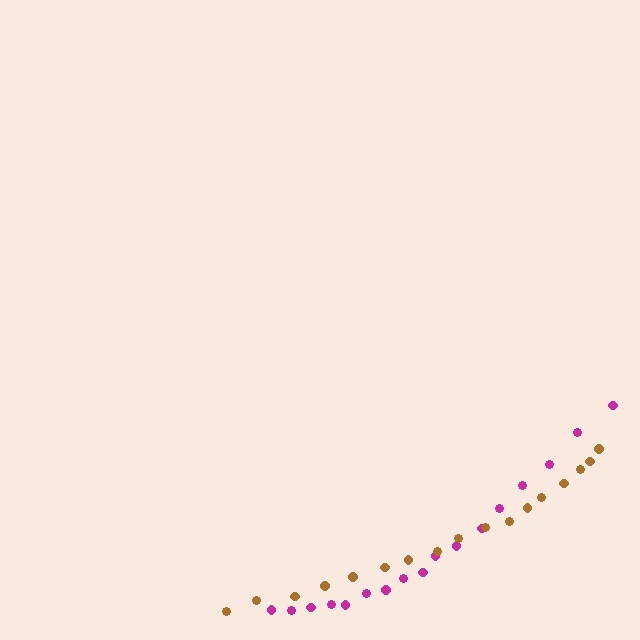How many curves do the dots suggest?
There are 2 distinct paths.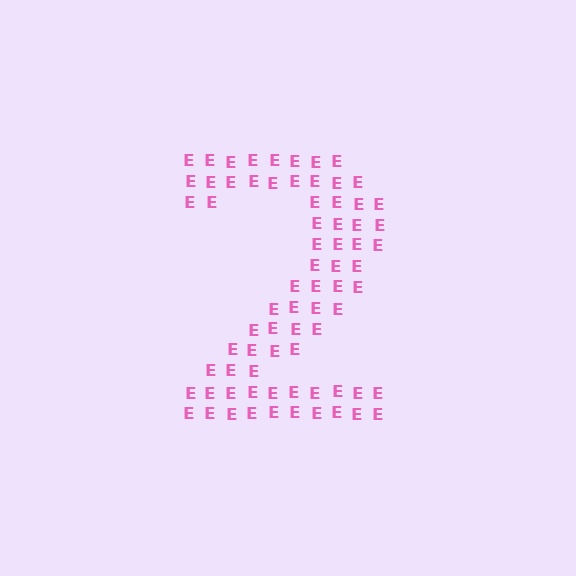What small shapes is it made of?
It is made of small letter E's.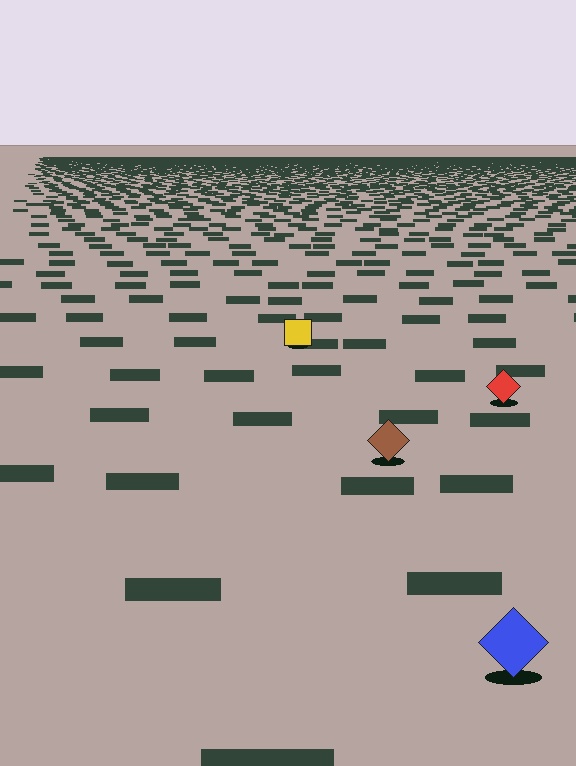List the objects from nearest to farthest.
From nearest to farthest: the blue diamond, the brown diamond, the red diamond, the yellow square.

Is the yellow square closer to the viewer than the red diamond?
No. The red diamond is closer — you can tell from the texture gradient: the ground texture is coarser near it.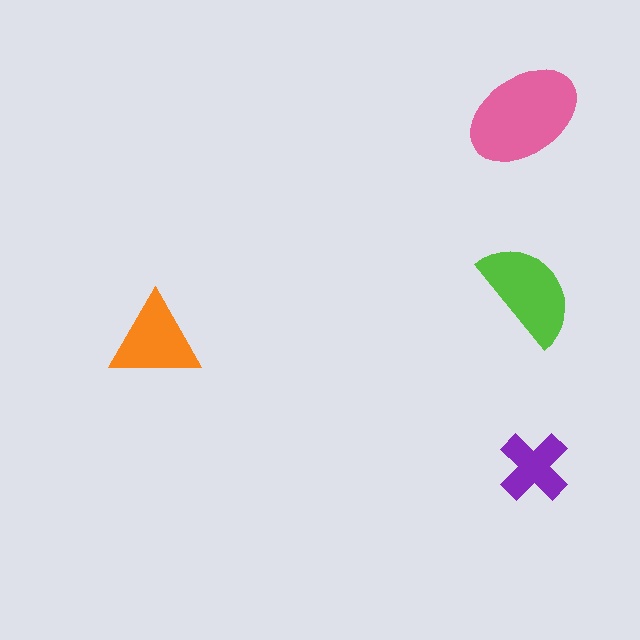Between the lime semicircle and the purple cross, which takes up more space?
The lime semicircle.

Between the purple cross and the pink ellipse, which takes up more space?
The pink ellipse.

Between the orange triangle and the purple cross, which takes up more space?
The orange triangle.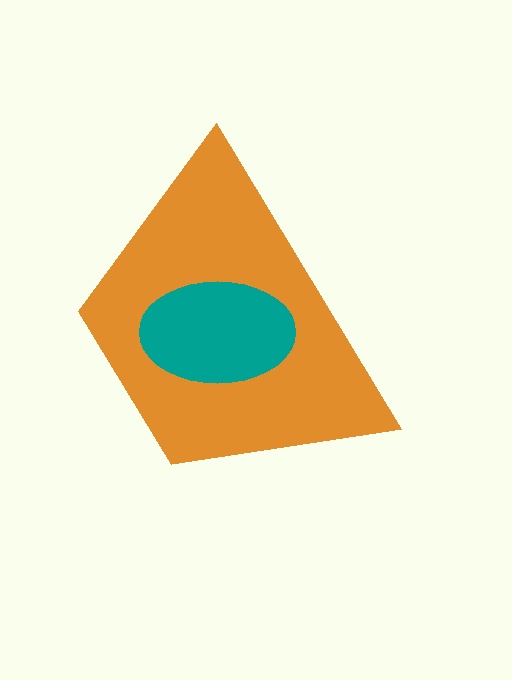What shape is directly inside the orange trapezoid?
The teal ellipse.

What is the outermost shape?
The orange trapezoid.